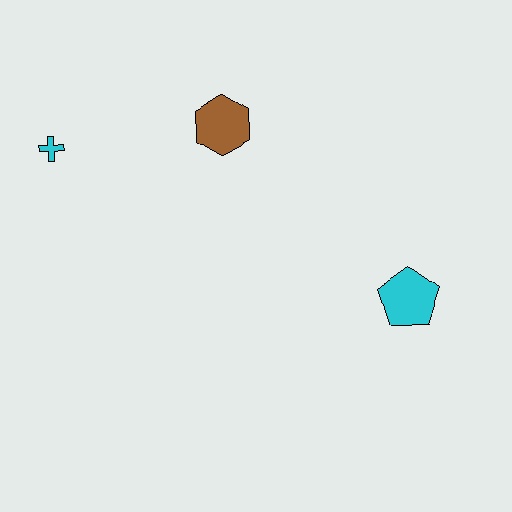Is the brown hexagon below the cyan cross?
No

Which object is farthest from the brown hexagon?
The cyan pentagon is farthest from the brown hexagon.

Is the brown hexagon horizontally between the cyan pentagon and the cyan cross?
Yes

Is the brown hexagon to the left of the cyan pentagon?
Yes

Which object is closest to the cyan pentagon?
The brown hexagon is closest to the cyan pentagon.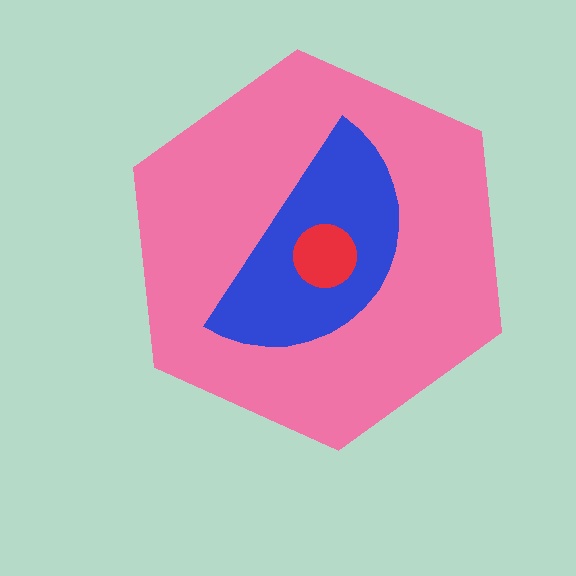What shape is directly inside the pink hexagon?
The blue semicircle.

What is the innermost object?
The red circle.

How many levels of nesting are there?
3.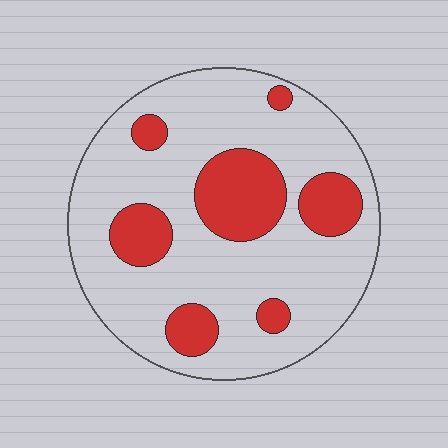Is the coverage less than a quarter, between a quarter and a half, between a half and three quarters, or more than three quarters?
Less than a quarter.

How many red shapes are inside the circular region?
7.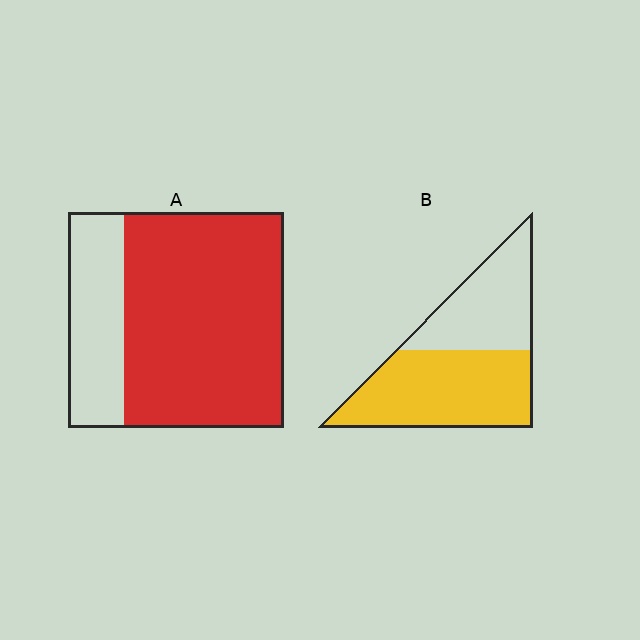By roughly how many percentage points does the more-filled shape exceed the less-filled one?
By roughly 15 percentage points (A over B).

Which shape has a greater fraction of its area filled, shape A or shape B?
Shape A.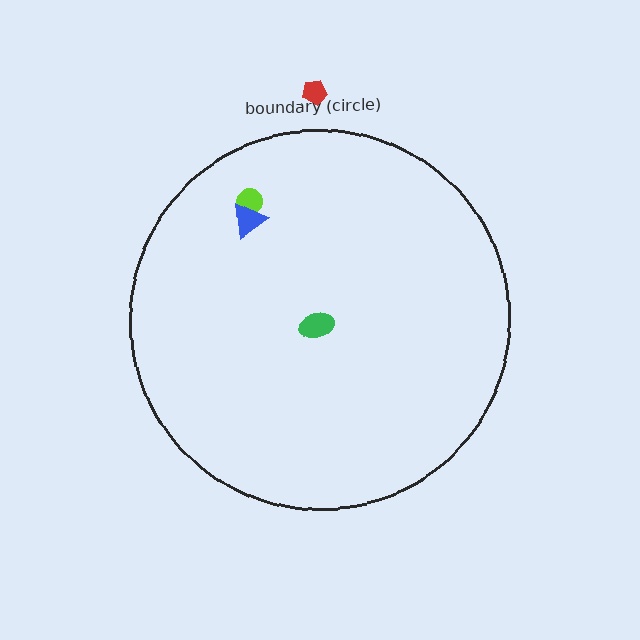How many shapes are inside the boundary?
3 inside, 1 outside.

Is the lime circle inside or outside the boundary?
Inside.